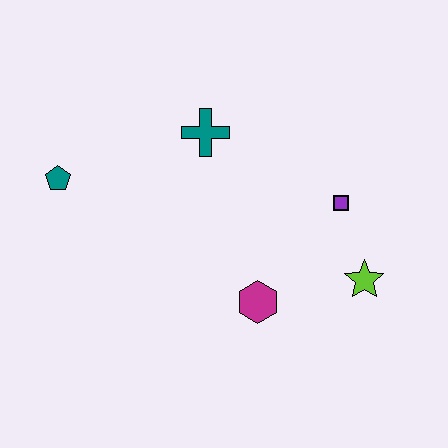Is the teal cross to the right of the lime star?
No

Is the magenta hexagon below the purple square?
Yes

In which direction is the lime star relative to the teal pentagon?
The lime star is to the right of the teal pentagon.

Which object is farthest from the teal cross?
The lime star is farthest from the teal cross.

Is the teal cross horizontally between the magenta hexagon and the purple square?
No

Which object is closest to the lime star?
The purple square is closest to the lime star.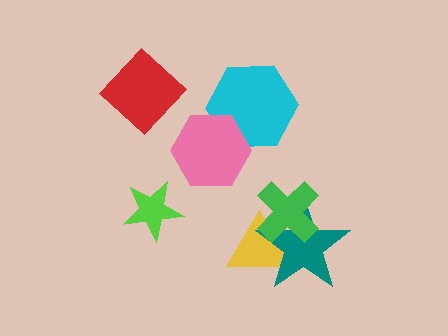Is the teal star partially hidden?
Yes, it is partially covered by another shape.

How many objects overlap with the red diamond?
0 objects overlap with the red diamond.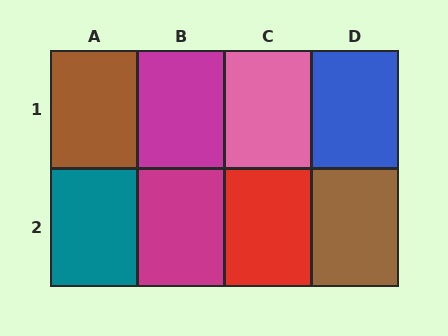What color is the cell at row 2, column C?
Red.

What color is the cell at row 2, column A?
Teal.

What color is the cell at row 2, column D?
Brown.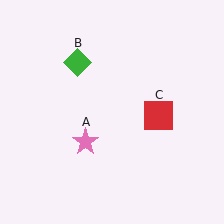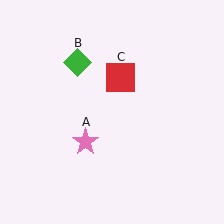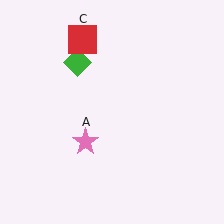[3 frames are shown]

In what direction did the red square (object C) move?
The red square (object C) moved up and to the left.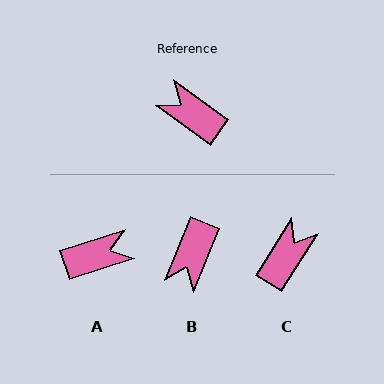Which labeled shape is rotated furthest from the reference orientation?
A, about 126 degrees away.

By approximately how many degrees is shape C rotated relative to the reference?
Approximately 87 degrees clockwise.